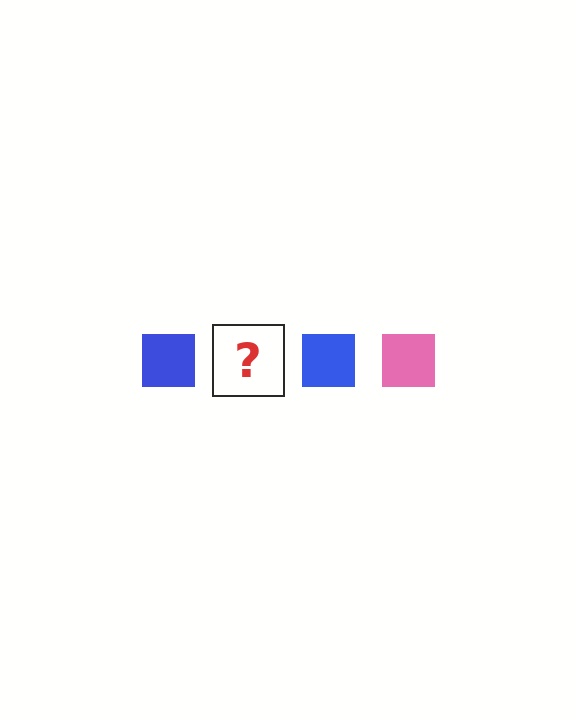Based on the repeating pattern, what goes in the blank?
The blank should be a pink square.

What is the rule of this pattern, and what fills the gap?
The rule is that the pattern cycles through blue, pink squares. The gap should be filled with a pink square.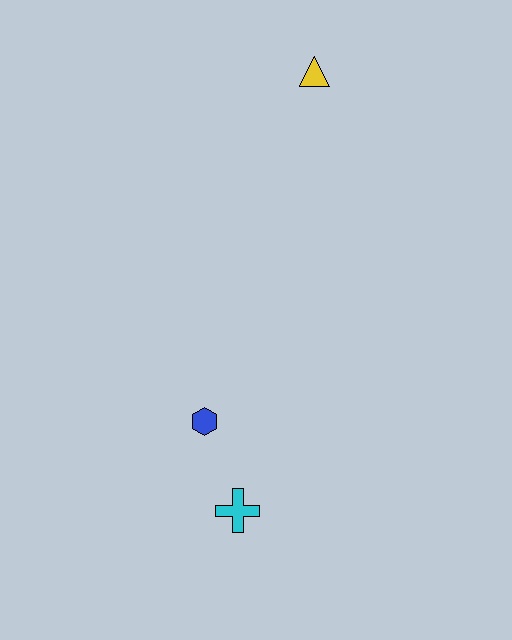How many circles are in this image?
There are no circles.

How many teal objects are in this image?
There are no teal objects.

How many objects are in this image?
There are 3 objects.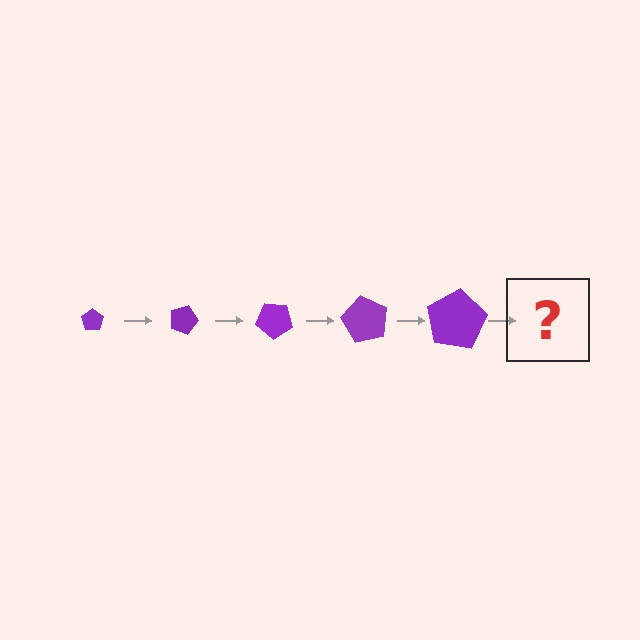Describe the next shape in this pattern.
It should be a pentagon, larger than the previous one and rotated 100 degrees from the start.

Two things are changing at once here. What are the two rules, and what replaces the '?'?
The two rules are that the pentagon grows larger each step and it rotates 20 degrees each step. The '?' should be a pentagon, larger than the previous one and rotated 100 degrees from the start.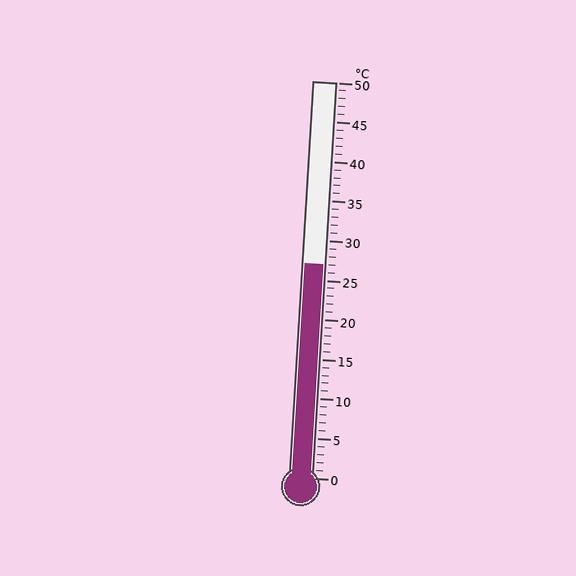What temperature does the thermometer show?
The thermometer shows approximately 27°C.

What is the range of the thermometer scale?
The thermometer scale ranges from 0°C to 50°C.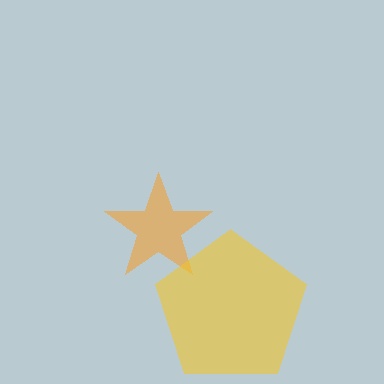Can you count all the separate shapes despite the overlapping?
Yes, there are 2 separate shapes.